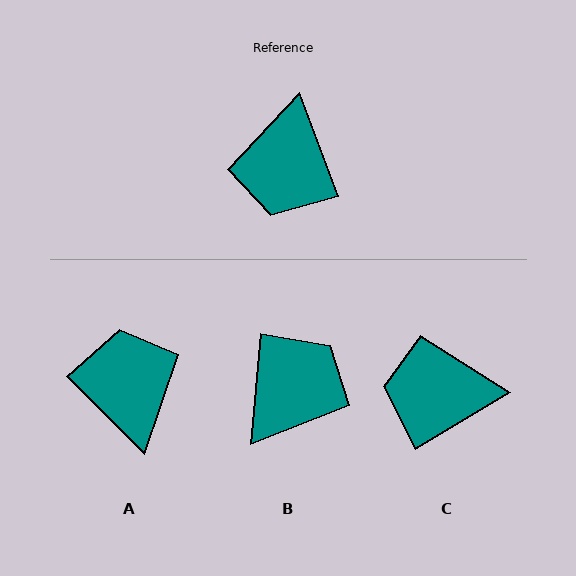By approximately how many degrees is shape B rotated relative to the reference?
Approximately 154 degrees counter-clockwise.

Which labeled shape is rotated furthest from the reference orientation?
A, about 156 degrees away.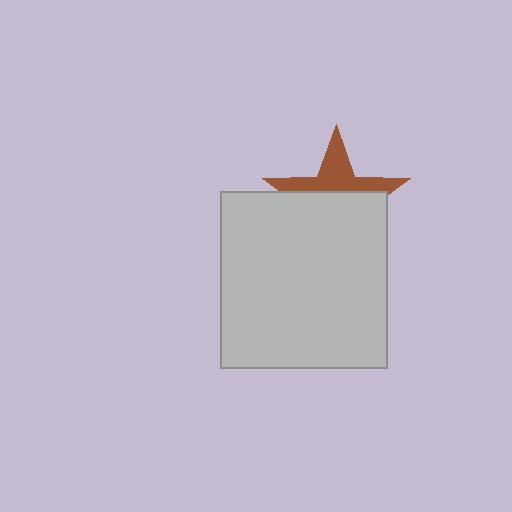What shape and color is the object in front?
The object in front is a light gray rectangle.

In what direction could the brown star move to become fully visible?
The brown star could move up. That would shift it out from behind the light gray rectangle entirely.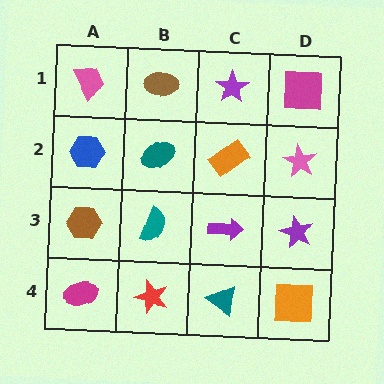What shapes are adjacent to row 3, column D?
A pink star (row 2, column D), an orange square (row 4, column D), a purple arrow (row 3, column C).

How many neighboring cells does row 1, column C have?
3.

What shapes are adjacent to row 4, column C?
A purple arrow (row 3, column C), a red star (row 4, column B), an orange square (row 4, column D).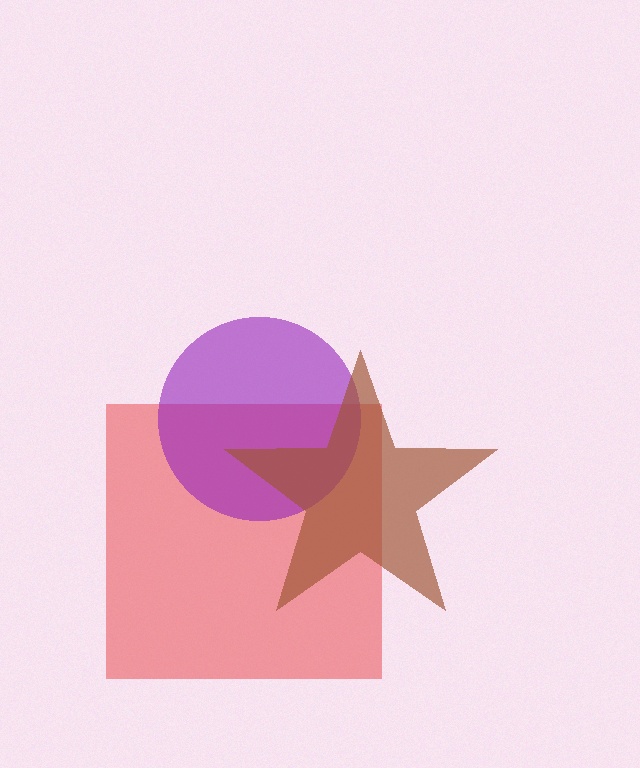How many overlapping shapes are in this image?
There are 3 overlapping shapes in the image.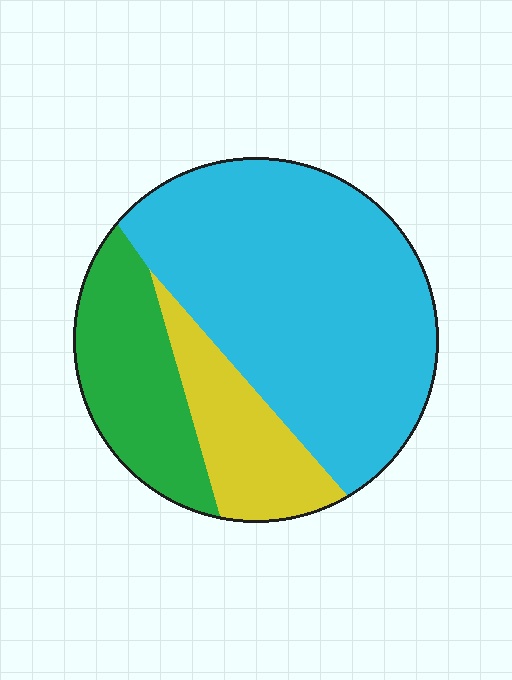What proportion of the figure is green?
Green takes up about one fifth (1/5) of the figure.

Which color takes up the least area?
Yellow, at roughly 15%.